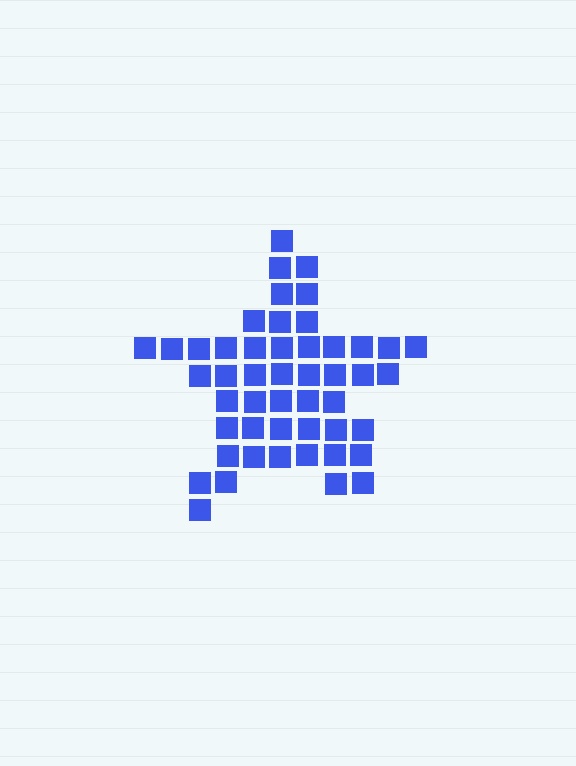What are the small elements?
The small elements are squares.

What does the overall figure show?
The overall figure shows a star.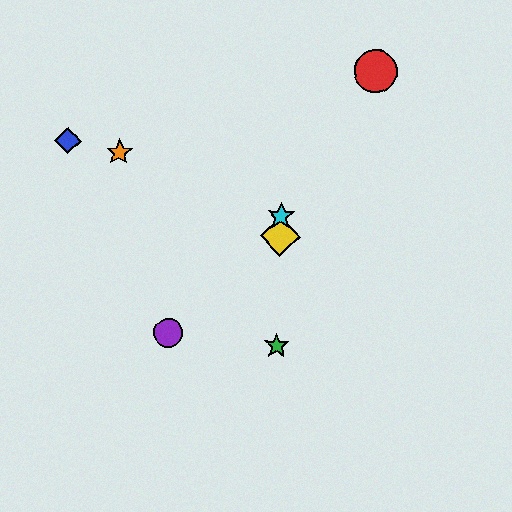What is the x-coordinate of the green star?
The green star is at x≈276.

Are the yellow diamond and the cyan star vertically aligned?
Yes, both are at x≈280.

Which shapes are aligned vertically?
The green star, the yellow diamond, the cyan star are aligned vertically.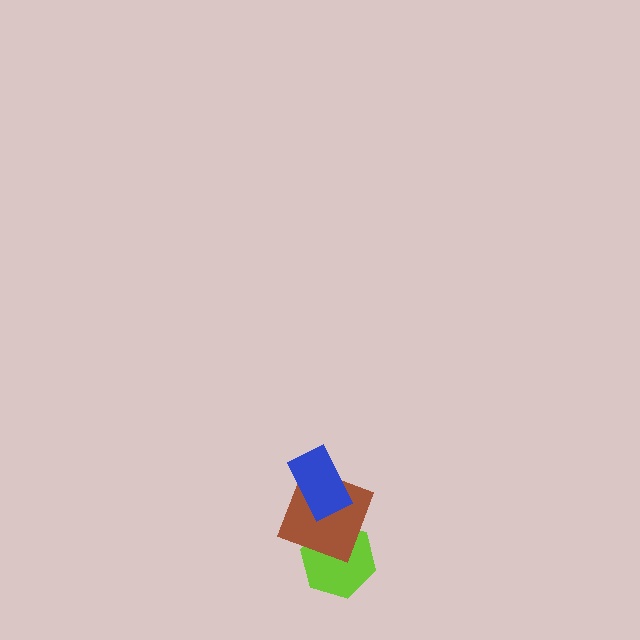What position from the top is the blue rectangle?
The blue rectangle is 1st from the top.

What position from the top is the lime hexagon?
The lime hexagon is 3rd from the top.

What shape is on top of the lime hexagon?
The brown square is on top of the lime hexagon.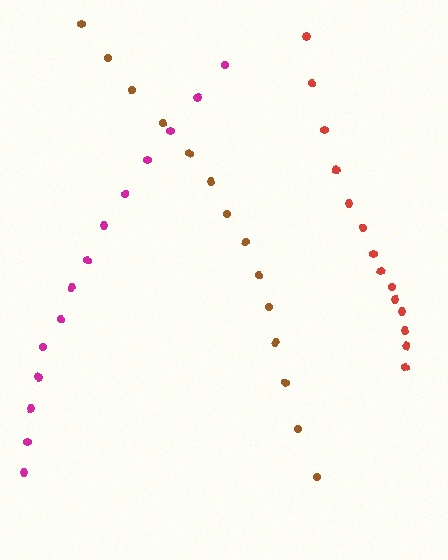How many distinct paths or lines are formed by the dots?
There are 3 distinct paths.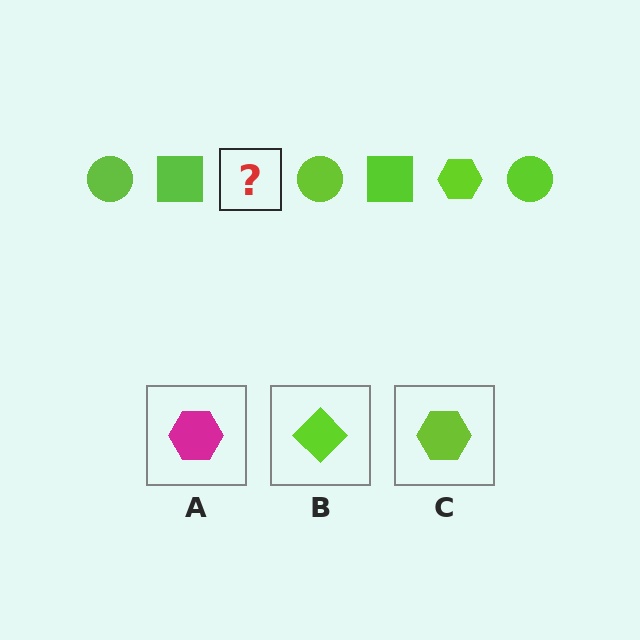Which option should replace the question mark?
Option C.